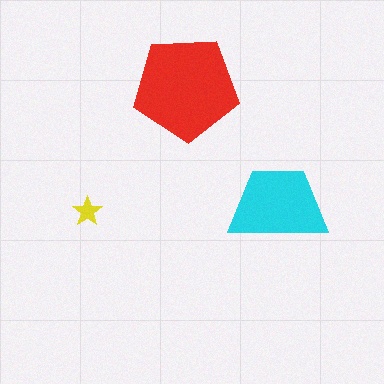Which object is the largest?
The red pentagon.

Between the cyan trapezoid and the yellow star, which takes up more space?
The cyan trapezoid.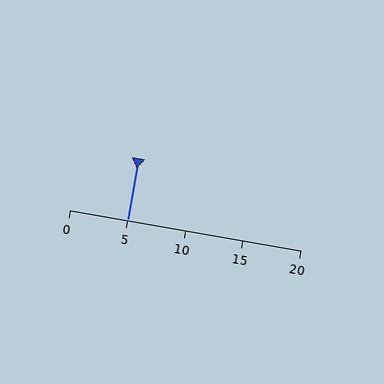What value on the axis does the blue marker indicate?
The marker indicates approximately 5.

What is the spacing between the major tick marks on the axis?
The major ticks are spaced 5 apart.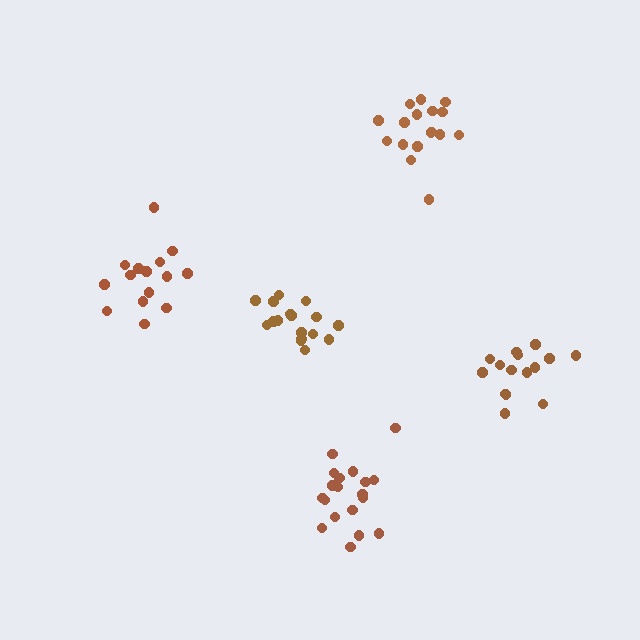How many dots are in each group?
Group 1: 15 dots, Group 2: 17 dots, Group 3: 19 dots, Group 4: 17 dots, Group 5: 15 dots (83 total).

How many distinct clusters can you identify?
There are 5 distinct clusters.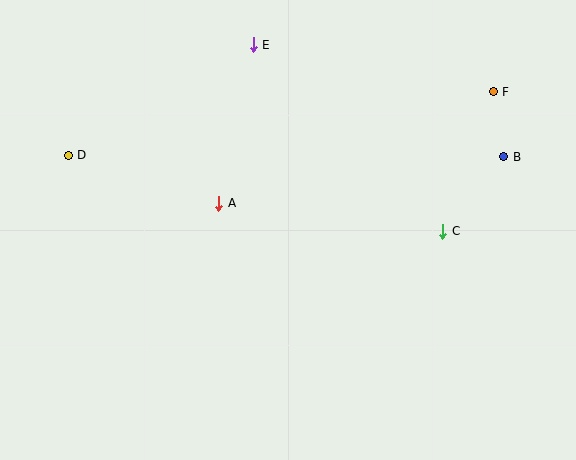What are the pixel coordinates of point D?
Point D is at (68, 155).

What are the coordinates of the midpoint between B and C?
The midpoint between B and C is at (473, 194).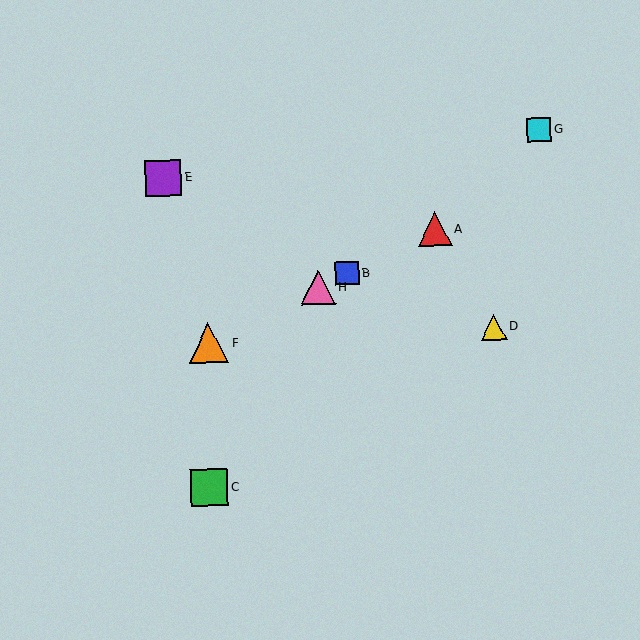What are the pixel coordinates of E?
Object E is at (163, 178).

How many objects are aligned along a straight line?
4 objects (A, B, F, H) are aligned along a straight line.